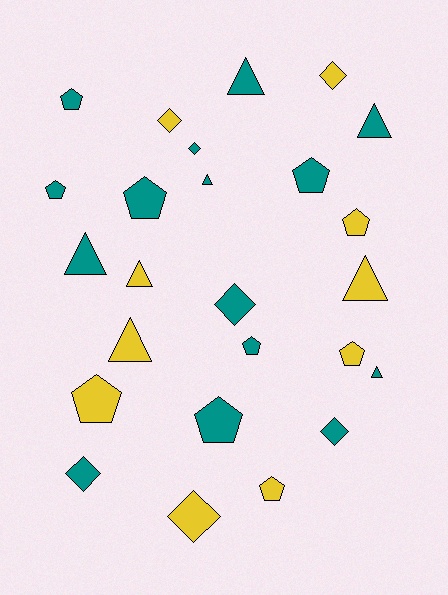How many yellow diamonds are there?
There are 3 yellow diamonds.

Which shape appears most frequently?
Pentagon, with 10 objects.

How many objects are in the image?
There are 25 objects.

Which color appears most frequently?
Teal, with 15 objects.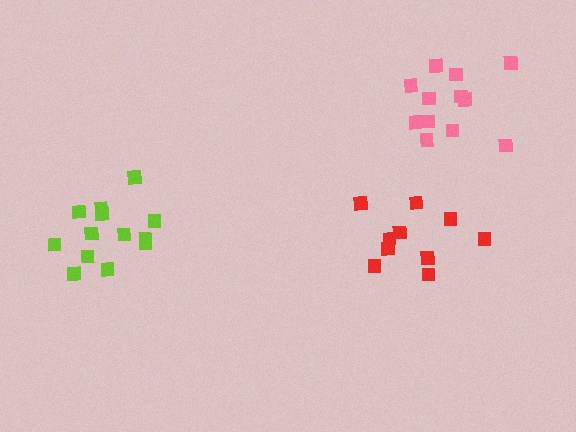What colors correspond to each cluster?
The clusters are colored: red, lime, pink.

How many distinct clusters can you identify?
There are 3 distinct clusters.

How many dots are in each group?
Group 1: 10 dots, Group 2: 14 dots, Group 3: 12 dots (36 total).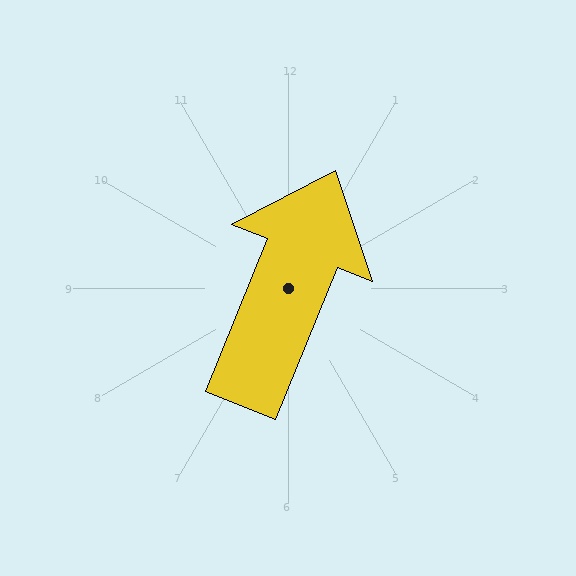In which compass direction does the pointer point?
North.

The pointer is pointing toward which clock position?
Roughly 1 o'clock.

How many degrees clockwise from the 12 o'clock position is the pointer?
Approximately 22 degrees.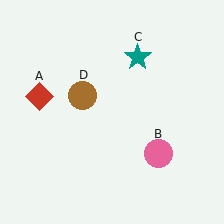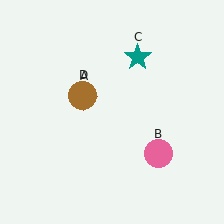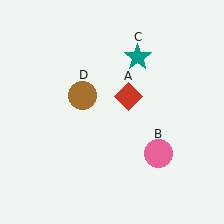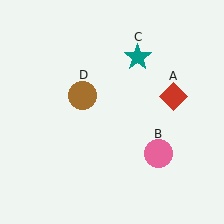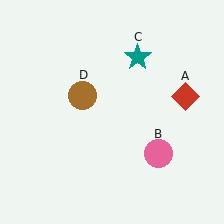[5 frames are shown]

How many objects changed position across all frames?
1 object changed position: red diamond (object A).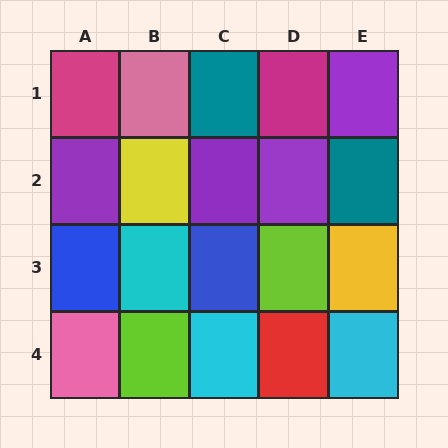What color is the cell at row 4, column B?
Lime.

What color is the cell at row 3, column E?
Yellow.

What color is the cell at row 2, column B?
Yellow.